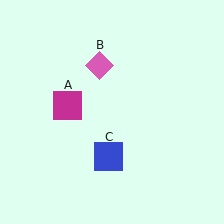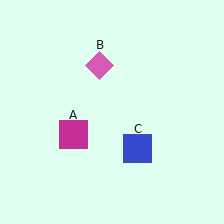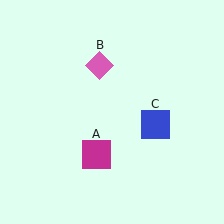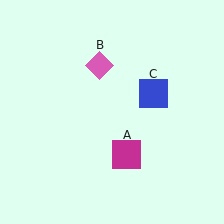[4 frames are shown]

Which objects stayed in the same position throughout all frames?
Pink diamond (object B) remained stationary.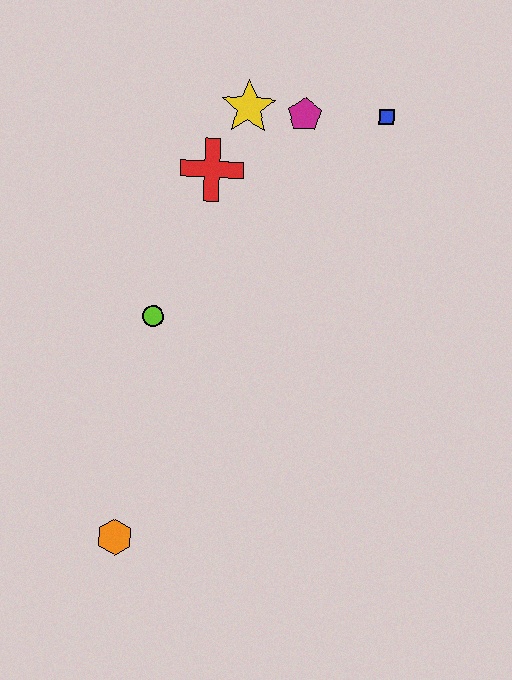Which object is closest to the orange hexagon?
The lime circle is closest to the orange hexagon.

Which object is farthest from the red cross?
The orange hexagon is farthest from the red cross.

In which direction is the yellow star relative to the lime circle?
The yellow star is above the lime circle.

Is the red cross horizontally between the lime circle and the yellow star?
Yes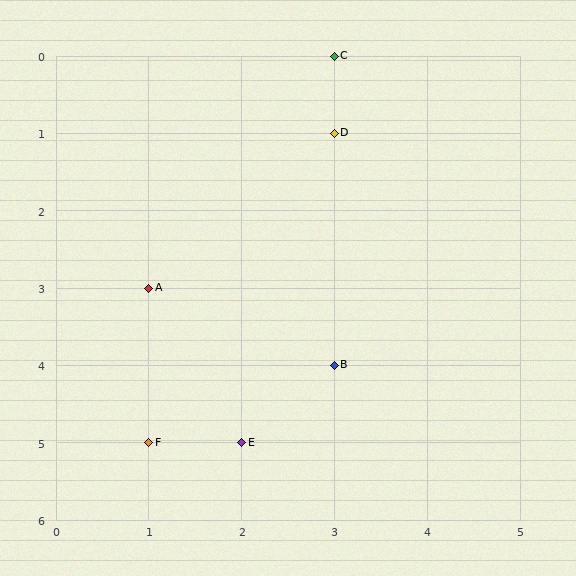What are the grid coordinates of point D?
Point D is at grid coordinates (3, 1).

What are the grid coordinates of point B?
Point B is at grid coordinates (3, 4).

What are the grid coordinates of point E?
Point E is at grid coordinates (2, 5).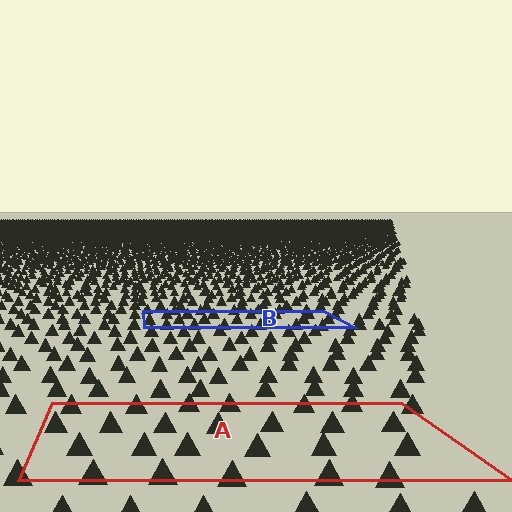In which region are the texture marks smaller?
The texture marks are smaller in region B, because it is farther away.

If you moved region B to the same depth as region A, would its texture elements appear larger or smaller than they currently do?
They would appear larger. At a closer depth, the same texture elements are projected at a bigger on-screen size.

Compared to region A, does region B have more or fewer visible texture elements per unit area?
Region B has more texture elements per unit area — they are packed more densely because it is farther away.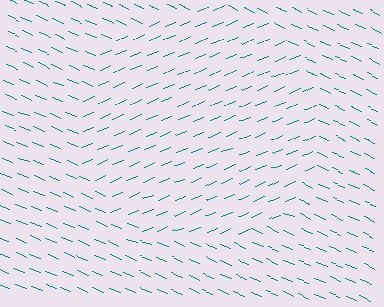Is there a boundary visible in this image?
Yes, there is a texture boundary formed by a change in line orientation.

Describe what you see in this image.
The image is filled with small teal line segments. A circle region in the image has lines oriented differently from the surrounding lines, creating a visible texture boundary.